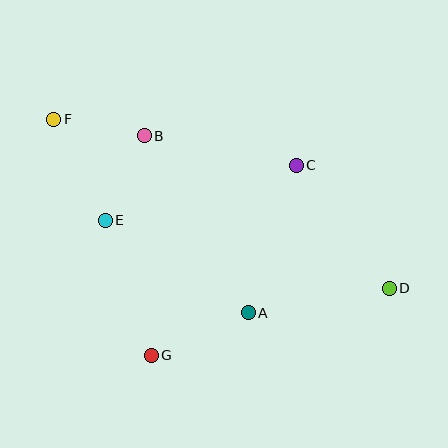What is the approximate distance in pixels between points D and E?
The distance between D and E is approximately 292 pixels.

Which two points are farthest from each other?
Points D and F are farthest from each other.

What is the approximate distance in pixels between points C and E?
The distance between C and E is approximately 199 pixels.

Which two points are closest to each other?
Points B and F are closest to each other.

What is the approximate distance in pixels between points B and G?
The distance between B and G is approximately 219 pixels.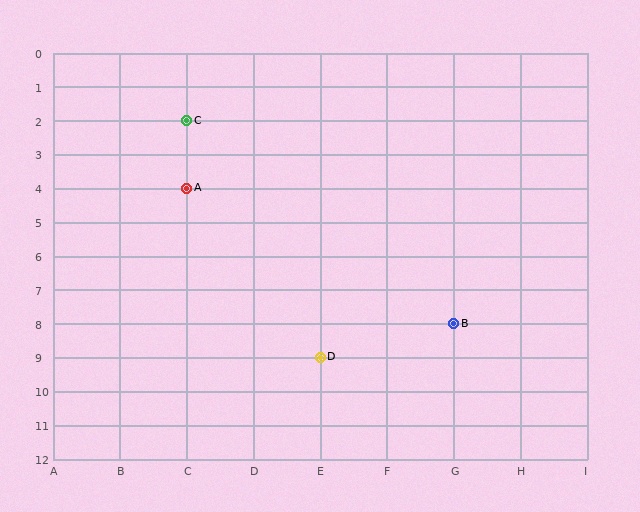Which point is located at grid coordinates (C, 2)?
Point C is at (C, 2).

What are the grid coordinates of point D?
Point D is at grid coordinates (E, 9).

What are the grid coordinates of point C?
Point C is at grid coordinates (C, 2).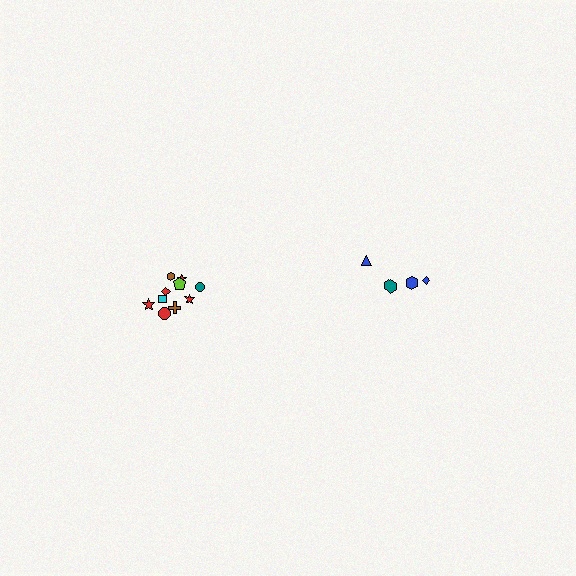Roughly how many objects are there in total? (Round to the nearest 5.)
Roughly 15 objects in total.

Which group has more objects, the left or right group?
The left group.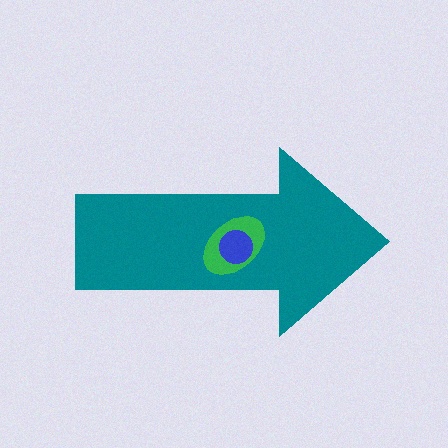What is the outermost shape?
The teal arrow.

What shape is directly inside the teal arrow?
The green ellipse.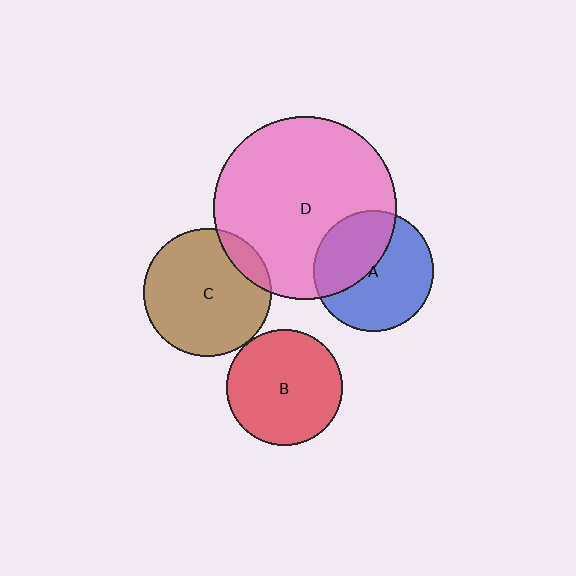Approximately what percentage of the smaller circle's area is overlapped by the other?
Approximately 10%.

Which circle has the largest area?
Circle D (pink).